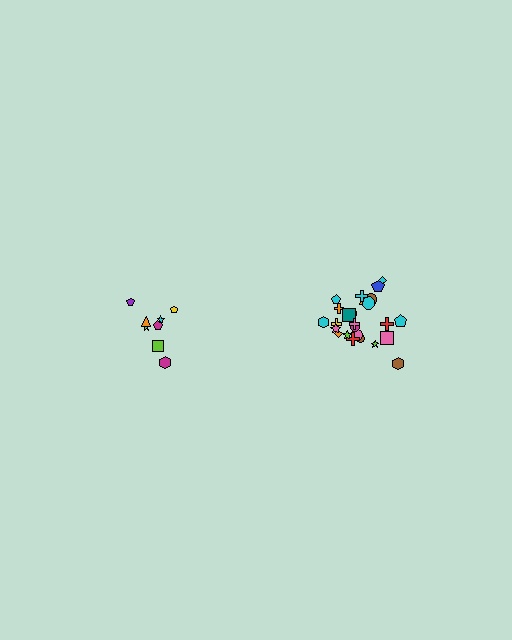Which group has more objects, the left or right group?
The right group.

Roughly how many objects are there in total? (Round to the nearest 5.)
Roughly 35 objects in total.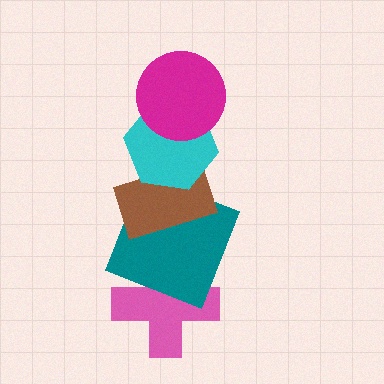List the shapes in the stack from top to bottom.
From top to bottom: the magenta circle, the cyan hexagon, the brown rectangle, the teal square, the pink cross.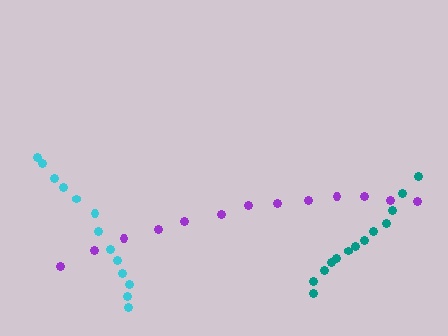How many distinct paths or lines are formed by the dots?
There are 3 distinct paths.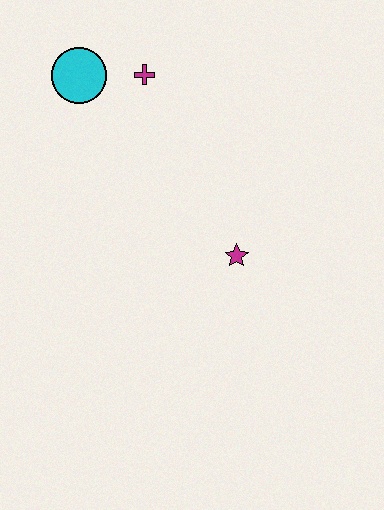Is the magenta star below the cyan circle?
Yes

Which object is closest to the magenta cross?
The cyan circle is closest to the magenta cross.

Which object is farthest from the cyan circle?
The magenta star is farthest from the cyan circle.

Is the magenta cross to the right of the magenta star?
No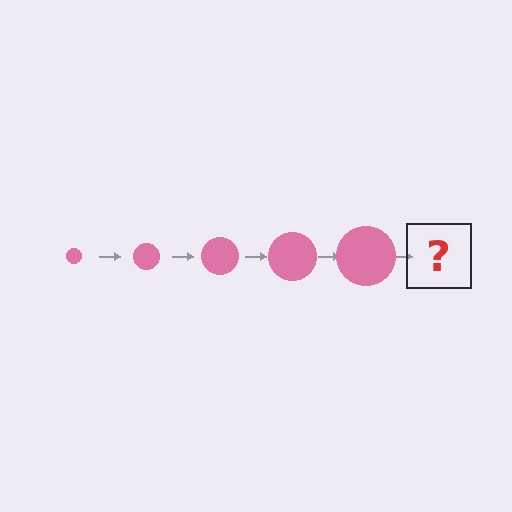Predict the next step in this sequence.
The next step is a pink circle, larger than the previous one.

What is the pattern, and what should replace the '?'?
The pattern is that the circle gets progressively larger each step. The '?' should be a pink circle, larger than the previous one.